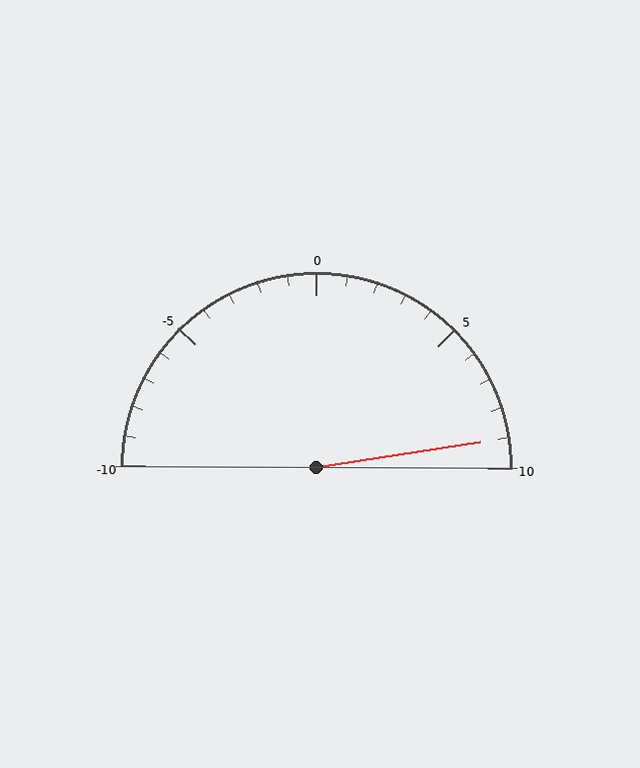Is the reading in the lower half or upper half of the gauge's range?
The reading is in the upper half of the range (-10 to 10).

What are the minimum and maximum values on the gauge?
The gauge ranges from -10 to 10.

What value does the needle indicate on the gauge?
The needle indicates approximately 9.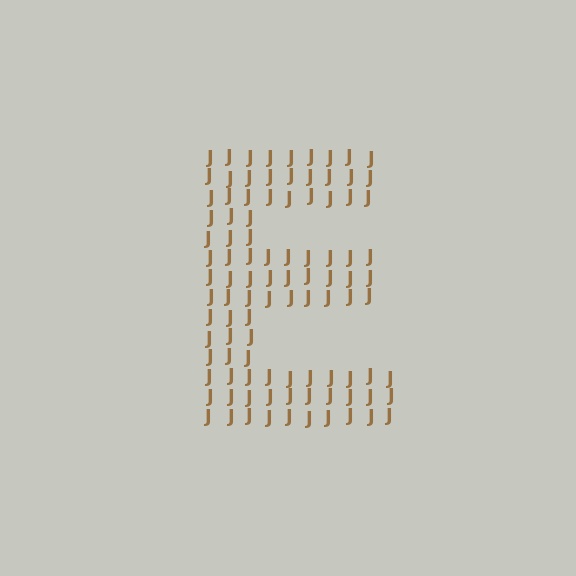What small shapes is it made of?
It is made of small letter J's.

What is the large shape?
The large shape is the letter E.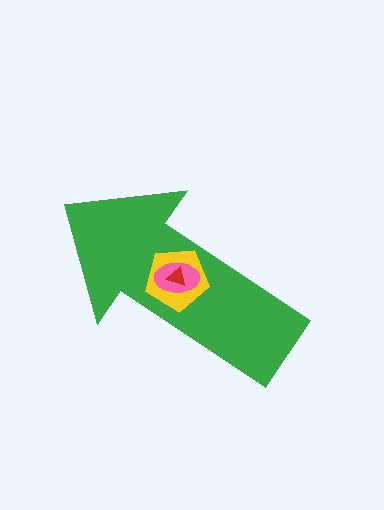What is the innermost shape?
The red triangle.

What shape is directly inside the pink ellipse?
The red triangle.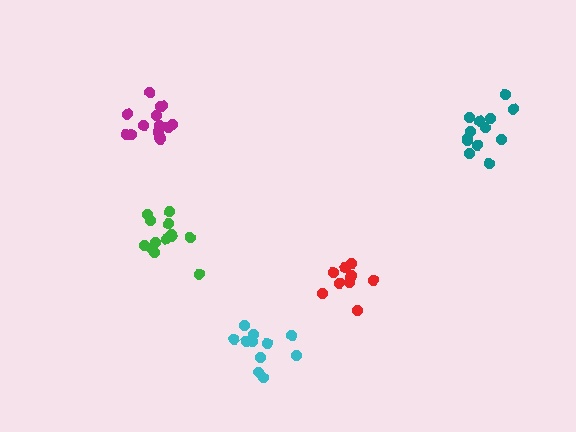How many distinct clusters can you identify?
There are 5 distinct clusters.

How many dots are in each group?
Group 1: 10 dots, Group 2: 13 dots, Group 3: 14 dots, Group 4: 11 dots, Group 5: 13 dots (61 total).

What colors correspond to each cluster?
The clusters are colored: red, green, magenta, cyan, teal.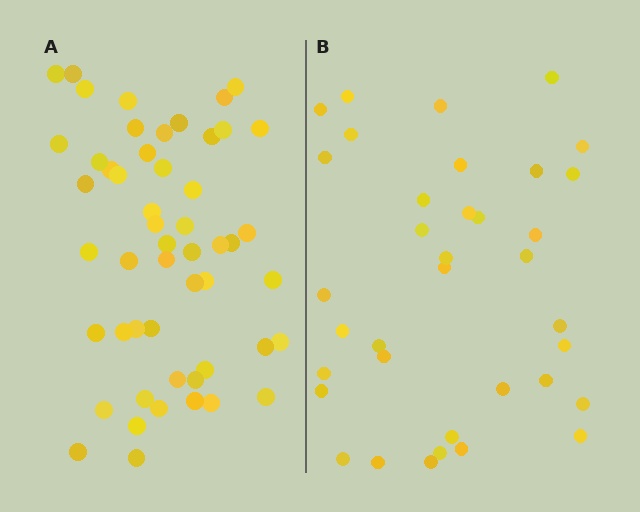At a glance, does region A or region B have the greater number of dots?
Region A (the left region) has more dots.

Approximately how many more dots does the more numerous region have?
Region A has approximately 15 more dots than region B.